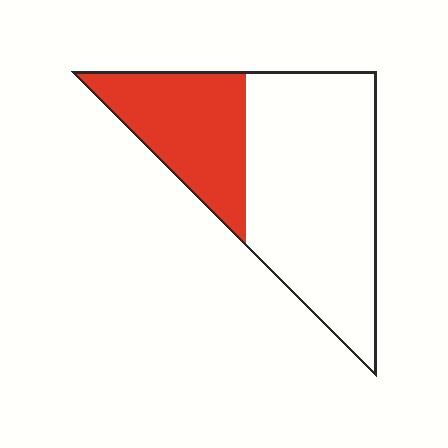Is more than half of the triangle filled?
No.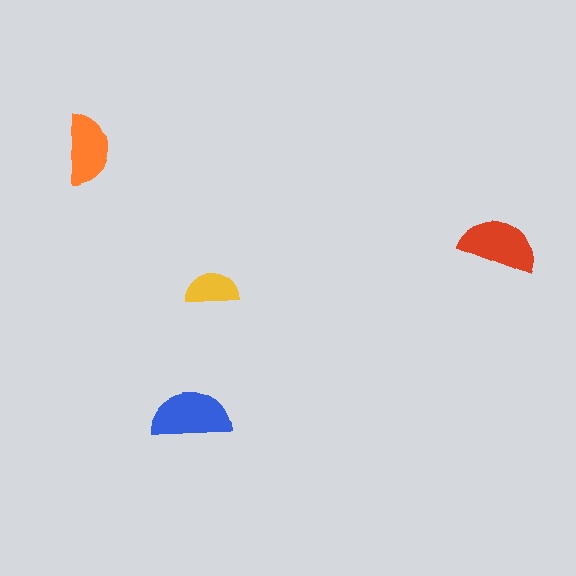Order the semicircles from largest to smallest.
the blue one, the red one, the orange one, the yellow one.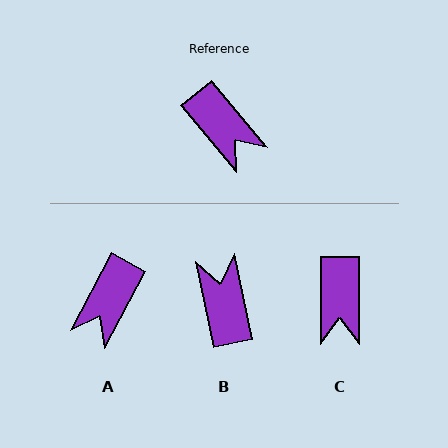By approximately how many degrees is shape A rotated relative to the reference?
Approximately 67 degrees clockwise.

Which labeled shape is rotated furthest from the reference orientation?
B, about 153 degrees away.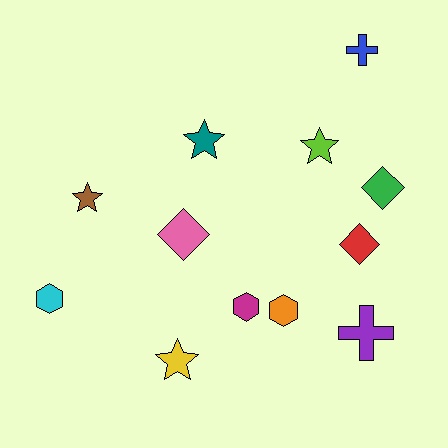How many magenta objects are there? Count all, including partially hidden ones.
There is 1 magenta object.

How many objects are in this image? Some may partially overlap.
There are 12 objects.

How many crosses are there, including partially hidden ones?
There are 2 crosses.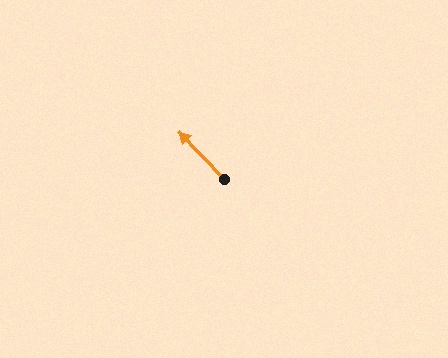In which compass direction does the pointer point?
Northwest.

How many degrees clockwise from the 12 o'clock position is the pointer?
Approximately 316 degrees.